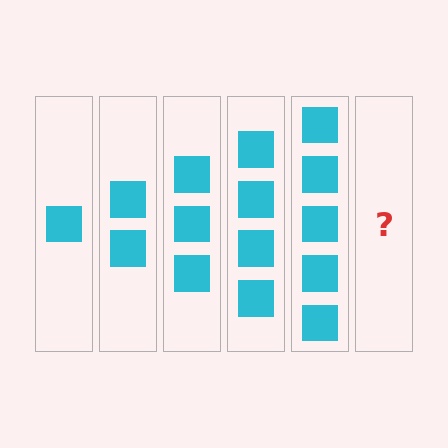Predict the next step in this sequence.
The next step is 6 squares.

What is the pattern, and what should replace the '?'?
The pattern is that each step adds one more square. The '?' should be 6 squares.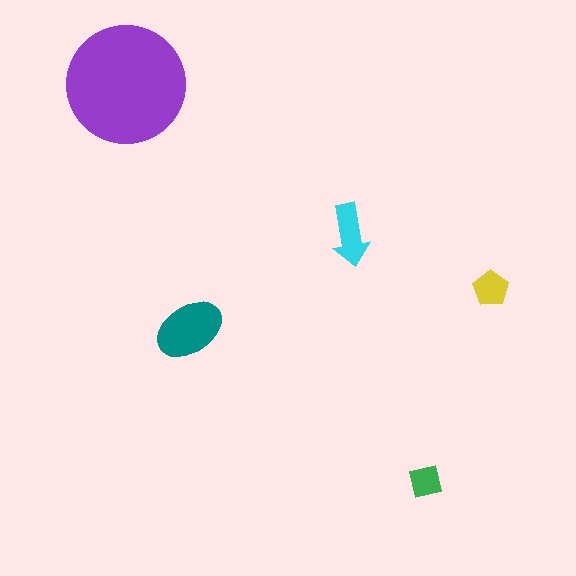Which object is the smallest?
The green square.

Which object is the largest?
The purple circle.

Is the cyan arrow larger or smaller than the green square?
Larger.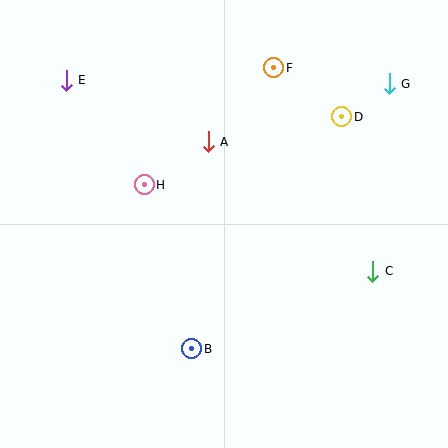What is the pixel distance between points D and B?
The distance between D and B is 276 pixels.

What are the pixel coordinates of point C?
Point C is at (373, 271).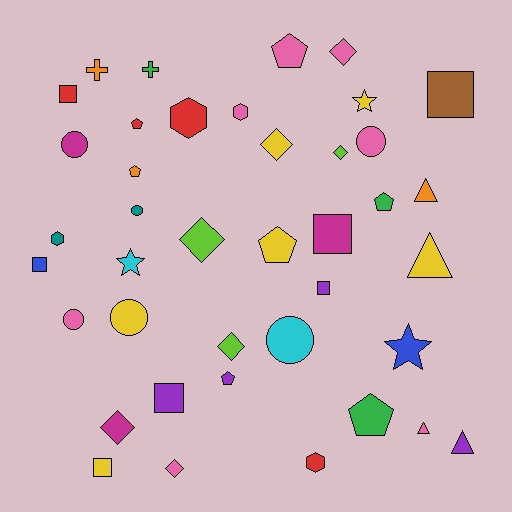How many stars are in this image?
There are 3 stars.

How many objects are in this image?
There are 40 objects.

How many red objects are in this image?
There are 4 red objects.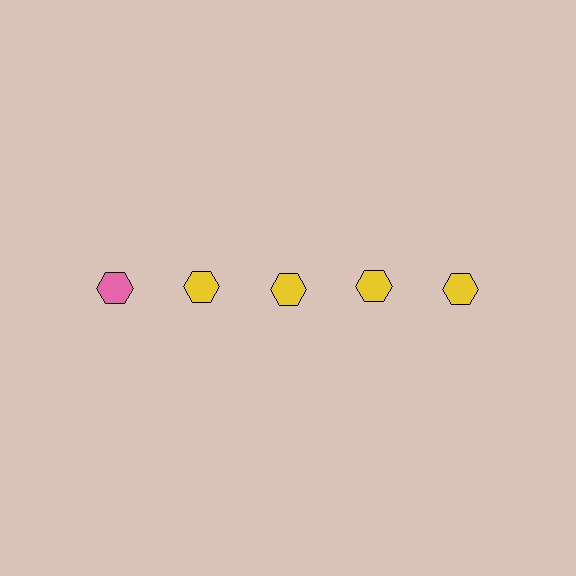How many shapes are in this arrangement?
There are 5 shapes arranged in a grid pattern.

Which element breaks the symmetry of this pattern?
The pink hexagon in the top row, leftmost column breaks the symmetry. All other shapes are yellow hexagons.